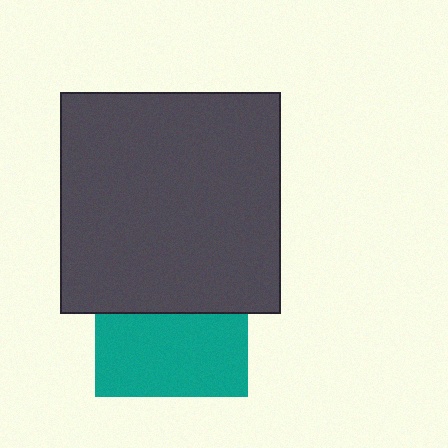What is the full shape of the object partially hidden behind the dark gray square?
The partially hidden object is a teal square.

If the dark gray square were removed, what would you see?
You would see the complete teal square.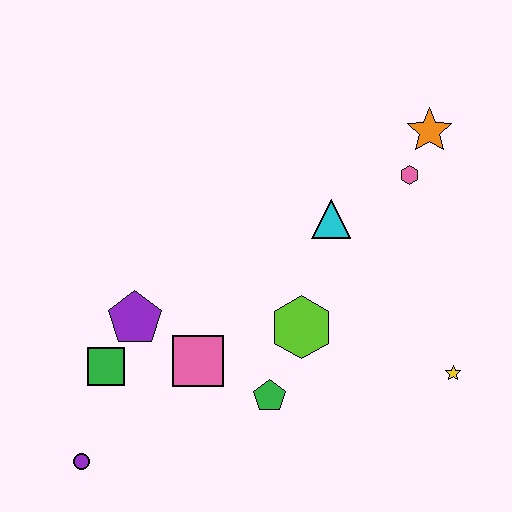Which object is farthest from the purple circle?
The orange star is farthest from the purple circle.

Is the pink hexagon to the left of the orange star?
Yes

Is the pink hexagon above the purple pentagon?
Yes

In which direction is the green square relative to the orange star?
The green square is to the left of the orange star.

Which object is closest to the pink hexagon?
The orange star is closest to the pink hexagon.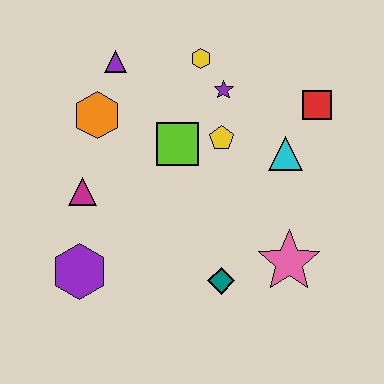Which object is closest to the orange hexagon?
The purple triangle is closest to the orange hexagon.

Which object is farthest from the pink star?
The purple triangle is farthest from the pink star.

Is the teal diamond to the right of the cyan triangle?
No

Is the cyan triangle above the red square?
No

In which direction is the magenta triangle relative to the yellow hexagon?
The magenta triangle is below the yellow hexagon.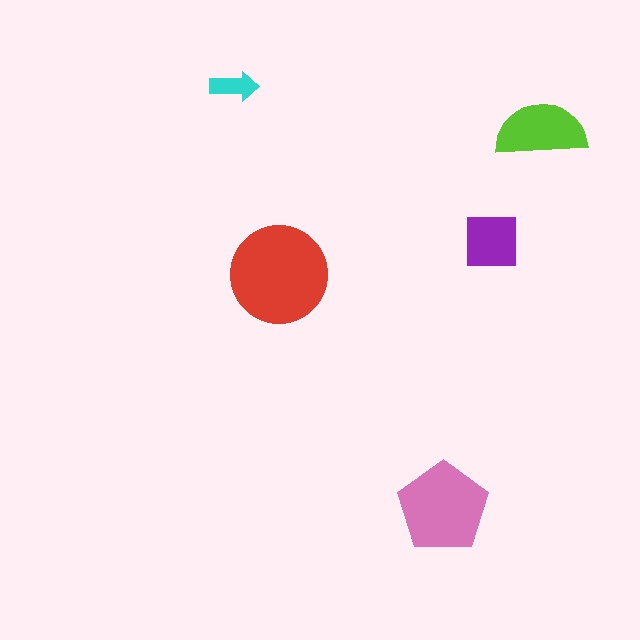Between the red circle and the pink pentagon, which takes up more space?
The red circle.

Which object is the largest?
The red circle.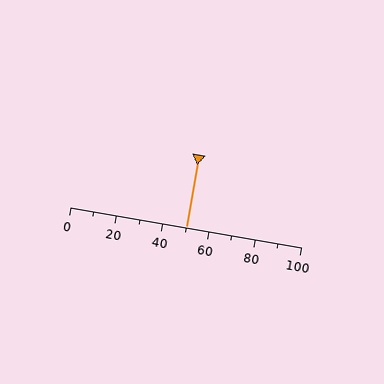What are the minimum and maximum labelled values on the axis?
The axis runs from 0 to 100.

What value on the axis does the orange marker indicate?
The marker indicates approximately 50.